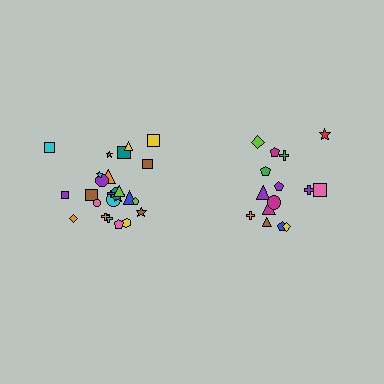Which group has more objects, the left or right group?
The left group.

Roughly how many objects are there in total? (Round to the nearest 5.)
Roughly 40 objects in total.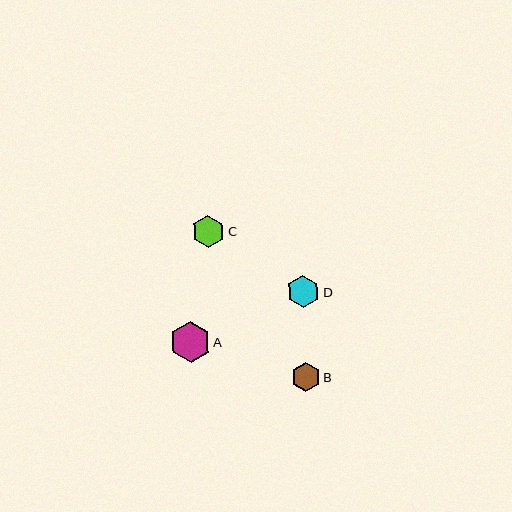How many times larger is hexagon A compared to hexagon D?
Hexagon A is approximately 1.2 times the size of hexagon D.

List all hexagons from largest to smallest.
From largest to smallest: A, C, D, B.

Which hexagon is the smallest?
Hexagon B is the smallest with a size of approximately 29 pixels.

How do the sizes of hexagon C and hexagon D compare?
Hexagon C and hexagon D are approximately the same size.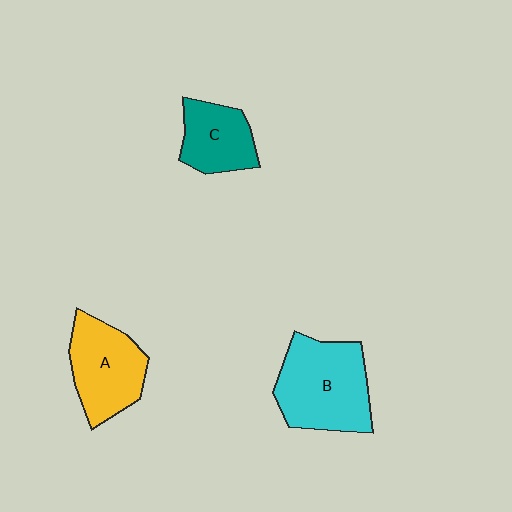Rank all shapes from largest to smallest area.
From largest to smallest: B (cyan), A (yellow), C (teal).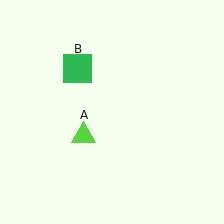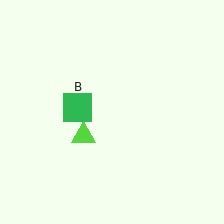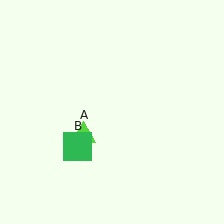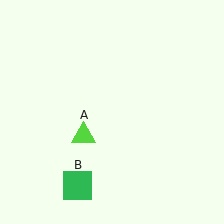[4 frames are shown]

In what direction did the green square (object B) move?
The green square (object B) moved down.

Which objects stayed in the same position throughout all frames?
Lime triangle (object A) remained stationary.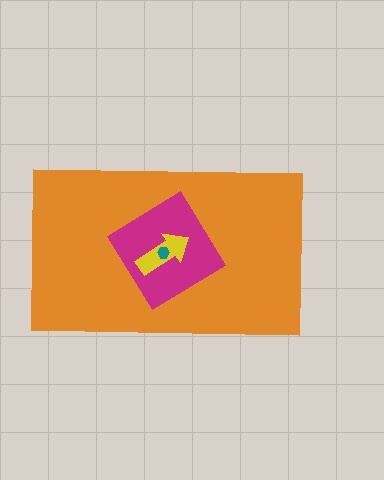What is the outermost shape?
The orange rectangle.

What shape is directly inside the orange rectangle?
The magenta diamond.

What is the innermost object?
The teal hexagon.